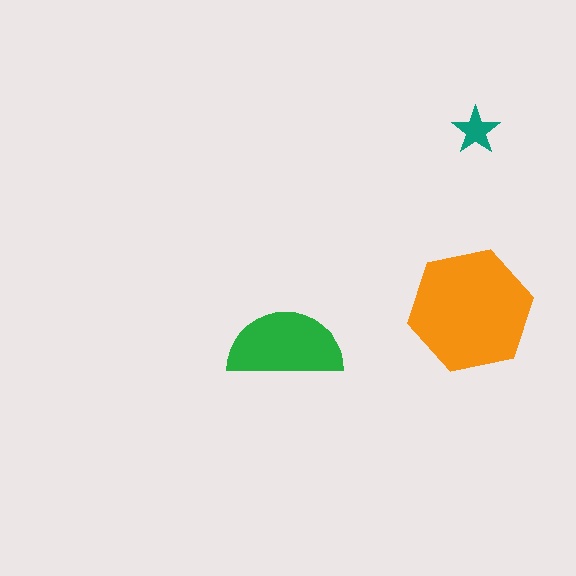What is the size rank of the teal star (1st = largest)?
3rd.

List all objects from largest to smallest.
The orange hexagon, the green semicircle, the teal star.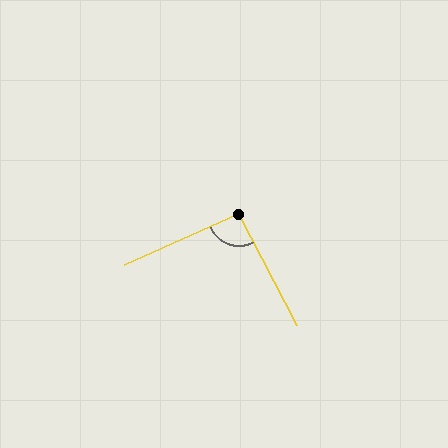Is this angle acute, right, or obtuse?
It is approximately a right angle.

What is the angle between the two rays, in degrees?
Approximately 94 degrees.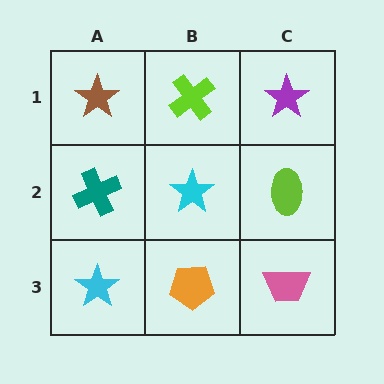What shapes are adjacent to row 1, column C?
A lime ellipse (row 2, column C), a lime cross (row 1, column B).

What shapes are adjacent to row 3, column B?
A cyan star (row 2, column B), a cyan star (row 3, column A), a pink trapezoid (row 3, column C).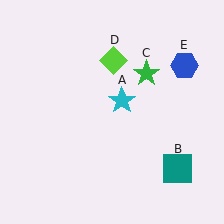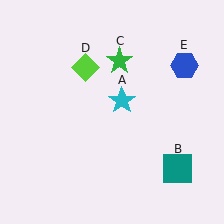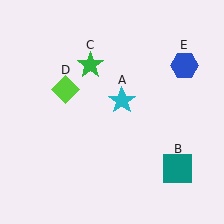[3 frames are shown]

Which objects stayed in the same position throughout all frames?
Cyan star (object A) and teal square (object B) and blue hexagon (object E) remained stationary.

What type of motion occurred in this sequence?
The green star (object C), lime diamond (object D) rotated counterclockwise around the center of the scene.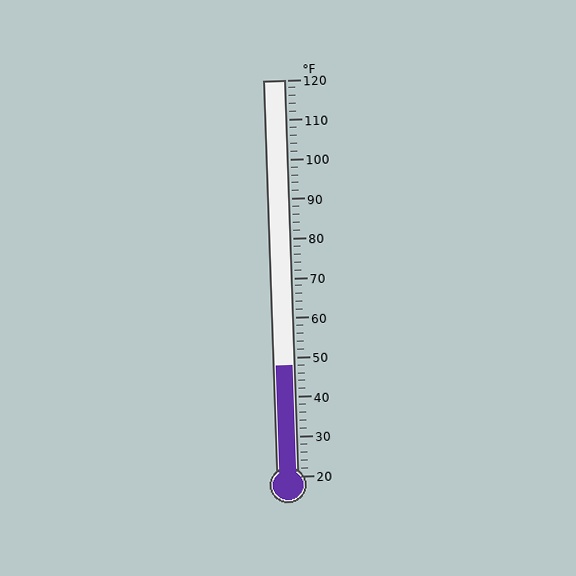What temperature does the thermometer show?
The thermometer shows approximately 48°F.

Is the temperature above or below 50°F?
The temperature is below 50°F.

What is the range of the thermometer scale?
The thermometer scale ranges from 20°F to 120°F.